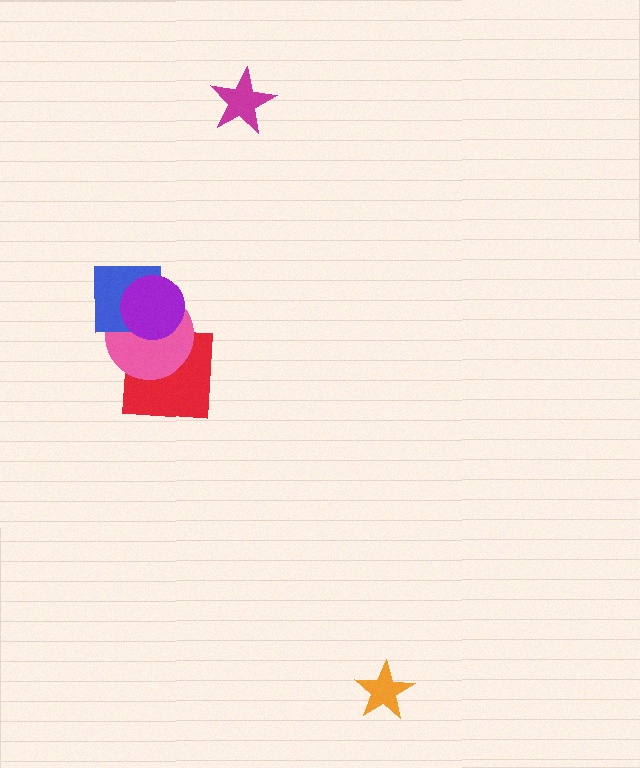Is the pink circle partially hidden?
Yes, it is partially covered by another shape.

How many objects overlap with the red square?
1 object overlaps with the red square.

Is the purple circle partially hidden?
No, no other shape covers it.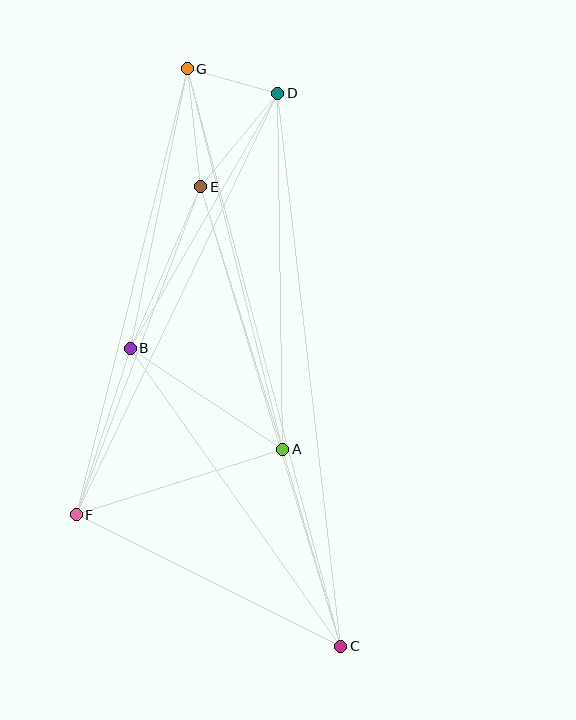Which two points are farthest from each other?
Points C and G are farthest from each other.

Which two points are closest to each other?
Points D and G are closest to each other.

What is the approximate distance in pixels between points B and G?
The distance between B and G is approximately 285 pixels.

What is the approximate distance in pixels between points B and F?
The distance between B and F is approximately 175 pixels.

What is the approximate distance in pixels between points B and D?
The distance between B and D is approximately 295 pixels.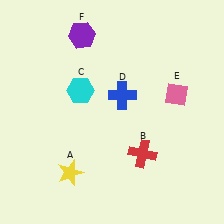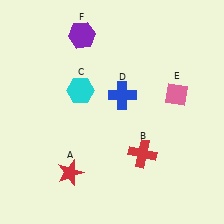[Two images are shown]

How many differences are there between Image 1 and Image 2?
There is 1 difference between the two images.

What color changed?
The star (A) changed from yellow in Image 1 to red in Image 2.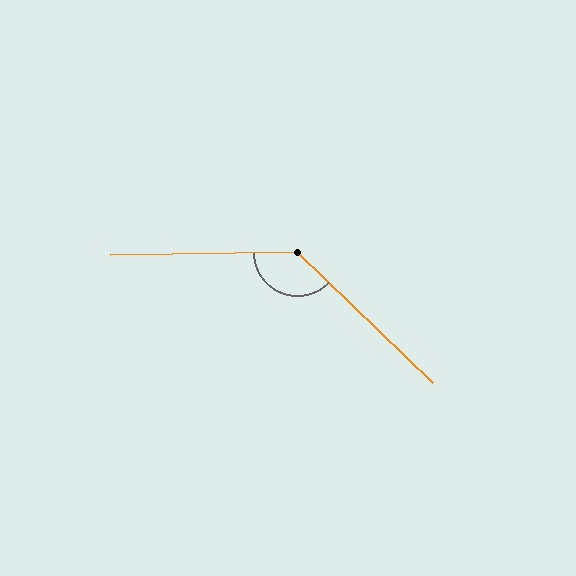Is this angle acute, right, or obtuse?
It is obtuse.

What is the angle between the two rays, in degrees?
Approximately 135 degrees.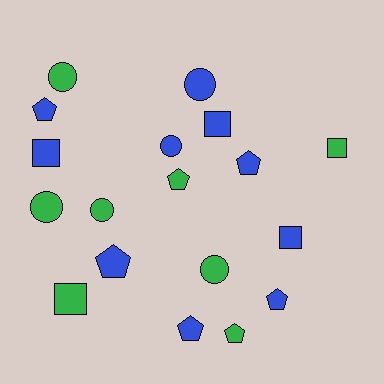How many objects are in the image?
There are 18 objects.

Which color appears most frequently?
Blue, with 10 objects.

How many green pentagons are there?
There are 2 green pentagons.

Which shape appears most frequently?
Pentagon, with 7 objects.